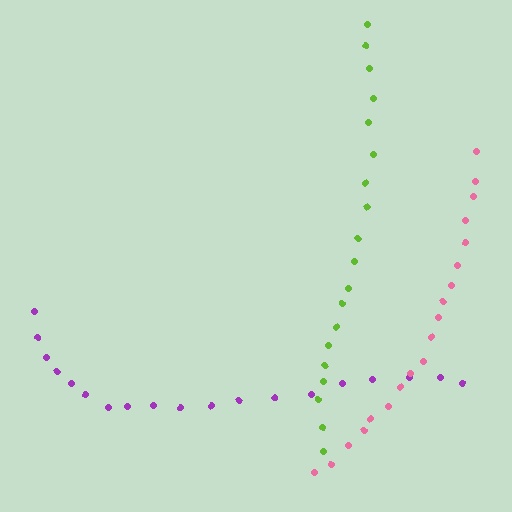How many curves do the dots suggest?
There are 3 distinct paths.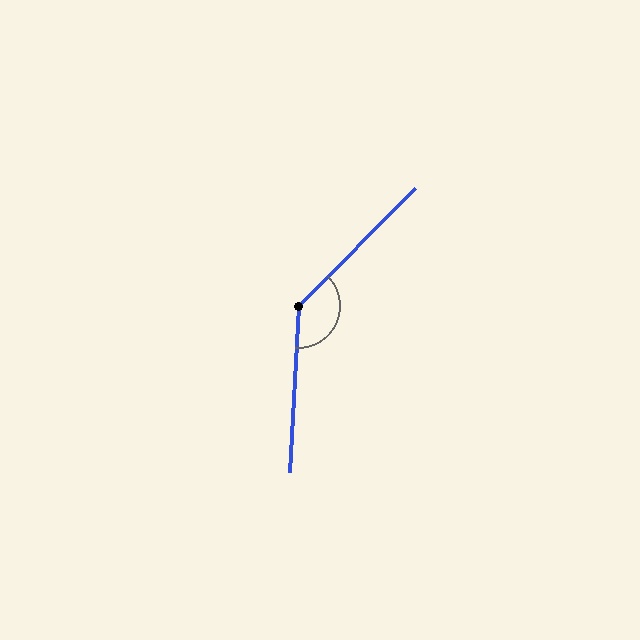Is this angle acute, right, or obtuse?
It is obtuse.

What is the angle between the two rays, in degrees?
Approximately 138 degrees.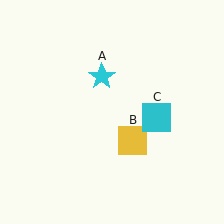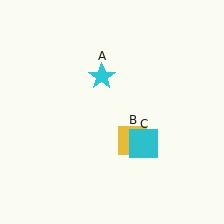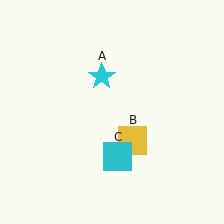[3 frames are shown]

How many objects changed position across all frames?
1 object changed position: cyan square (object C).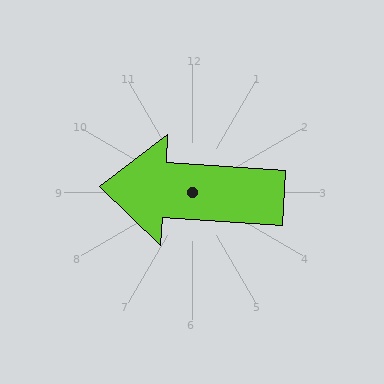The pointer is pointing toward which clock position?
Roughly 9 o'clock.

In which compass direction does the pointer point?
West.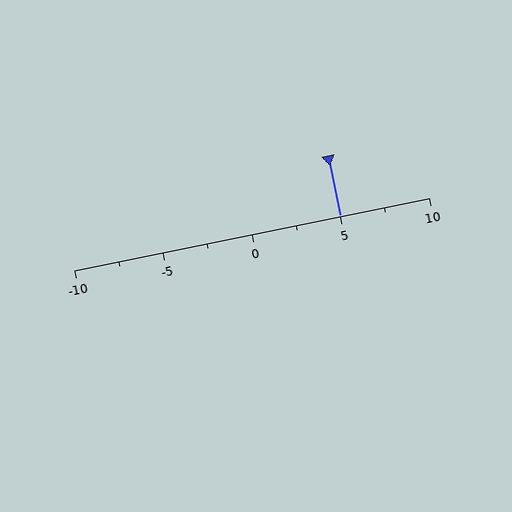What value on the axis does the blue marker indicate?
The marker indicates approximately 5.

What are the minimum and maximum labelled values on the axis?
The axis runs from -10 to 10.